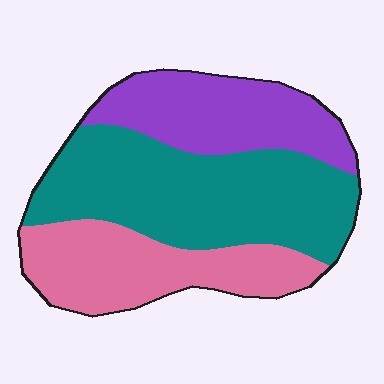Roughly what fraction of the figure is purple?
Purple takes up about one quarter (1/4) of the figure.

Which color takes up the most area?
Teal, at roughly 45%.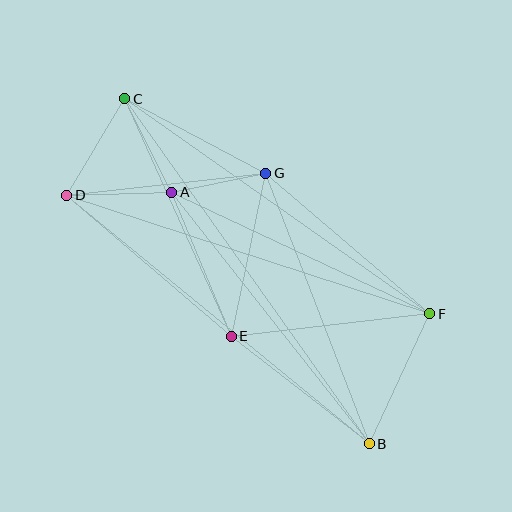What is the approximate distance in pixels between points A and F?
The distance between A and F is approximately 285 pixels.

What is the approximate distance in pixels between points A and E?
The distance between A and E is approximately 156 pixels.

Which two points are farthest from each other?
Points B and C are farthest from each other.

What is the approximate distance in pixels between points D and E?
The distance between D and E is approximately 217 pixels.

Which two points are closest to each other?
Points A and G are closest to each other.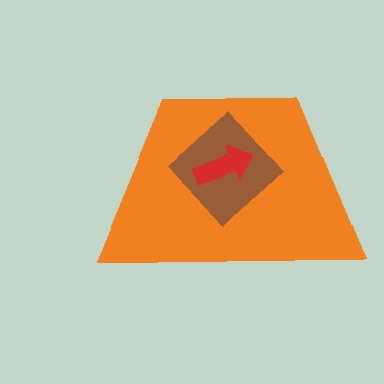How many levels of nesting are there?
3.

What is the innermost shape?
The red arrow.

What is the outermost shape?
The orange trapezoid.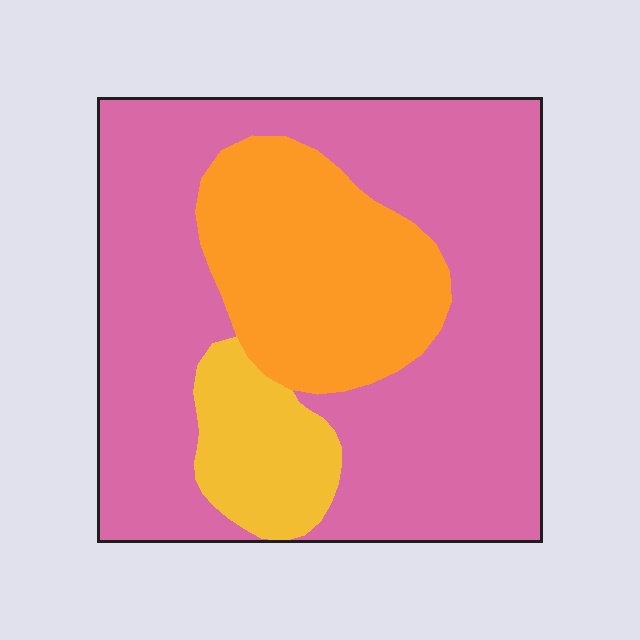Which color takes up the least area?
Yellow, at roughly 10%.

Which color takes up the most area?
Pink, at roughly 65%.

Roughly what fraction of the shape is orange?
Orange covers about 25% of the shape.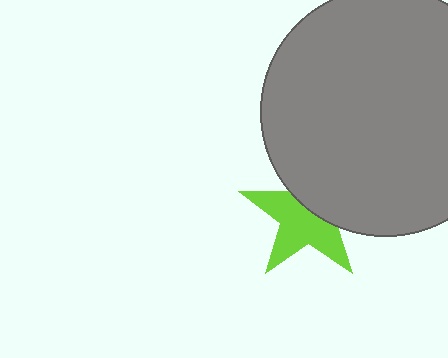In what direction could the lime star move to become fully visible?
The lime star could move down. That would shift it out from behind the gray circle entirely.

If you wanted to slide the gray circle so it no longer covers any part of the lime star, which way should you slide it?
Slide it up — that is the most direct way to separate the two shapes.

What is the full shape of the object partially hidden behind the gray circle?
The partially hidden object is a lime star.